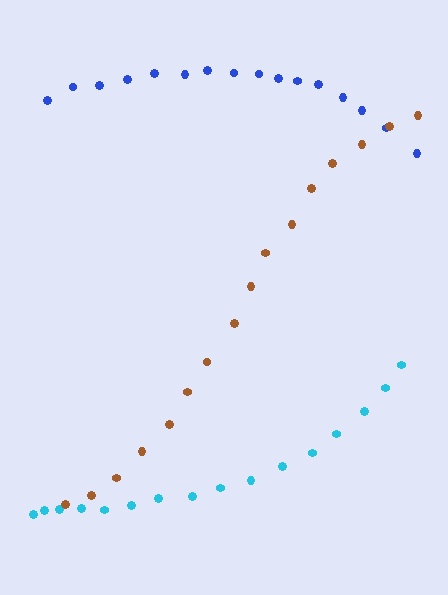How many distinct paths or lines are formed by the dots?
There are 3 distinct paths.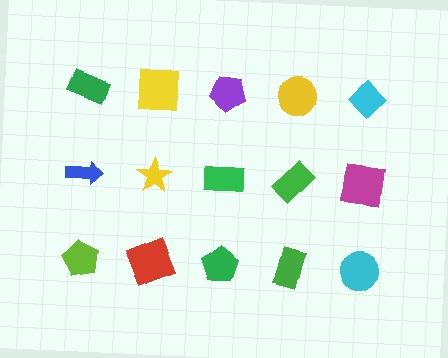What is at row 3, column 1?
A lime pentagon.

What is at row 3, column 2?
A red square.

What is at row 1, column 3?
A purple pentagon.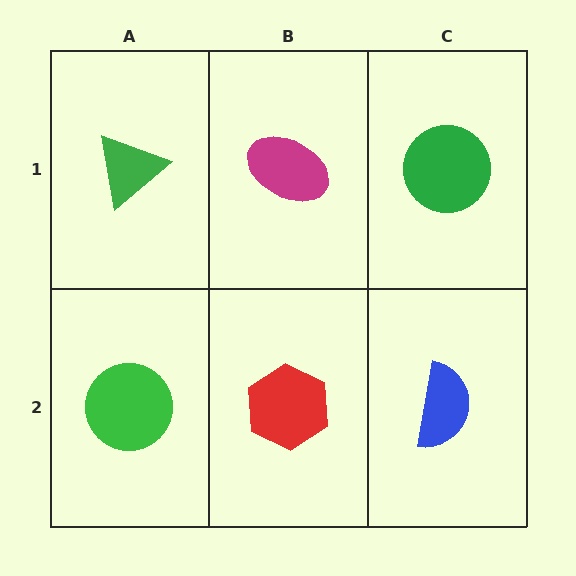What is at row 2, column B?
A red hexagon.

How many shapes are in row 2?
3 shapes.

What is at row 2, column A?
A green circle.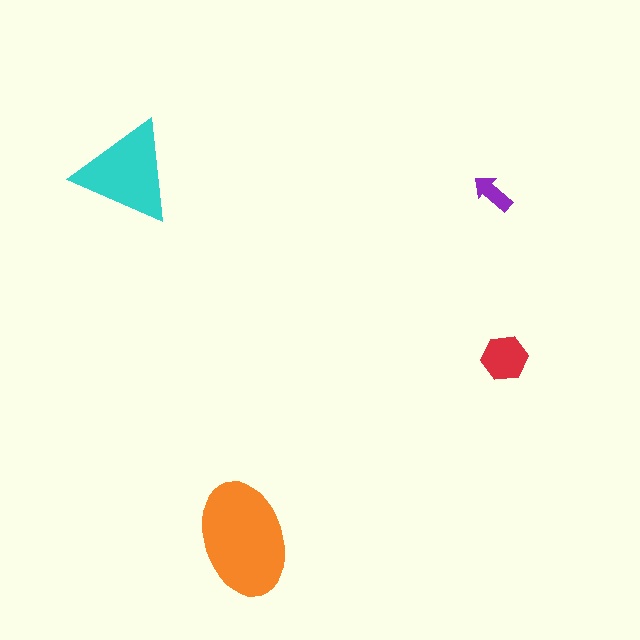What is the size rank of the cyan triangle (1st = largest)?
2nd.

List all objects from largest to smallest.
The orange ellipse, the cyan triangle, the red hexagon, the purple arrow.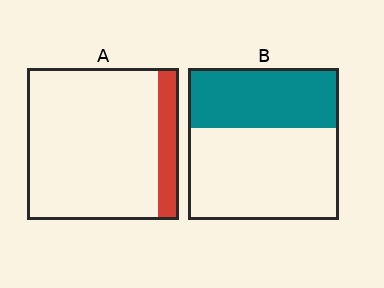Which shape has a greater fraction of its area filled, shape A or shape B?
Shape B.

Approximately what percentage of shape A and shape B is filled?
A is approximately 15% and B is approximately 40%.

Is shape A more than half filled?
No.